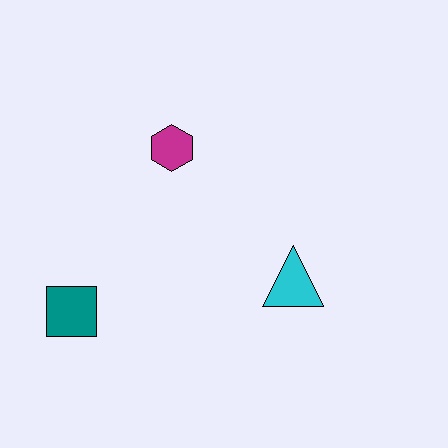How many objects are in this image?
There are 3 objects.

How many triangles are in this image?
There is 1 triangle.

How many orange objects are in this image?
There are no orange objects.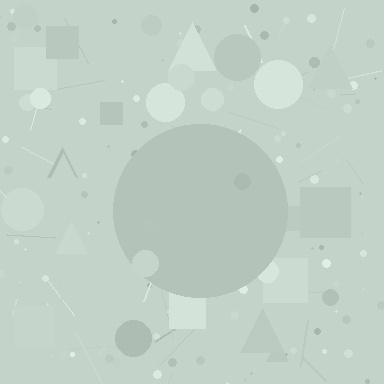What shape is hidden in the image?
A circle is hidden in the image.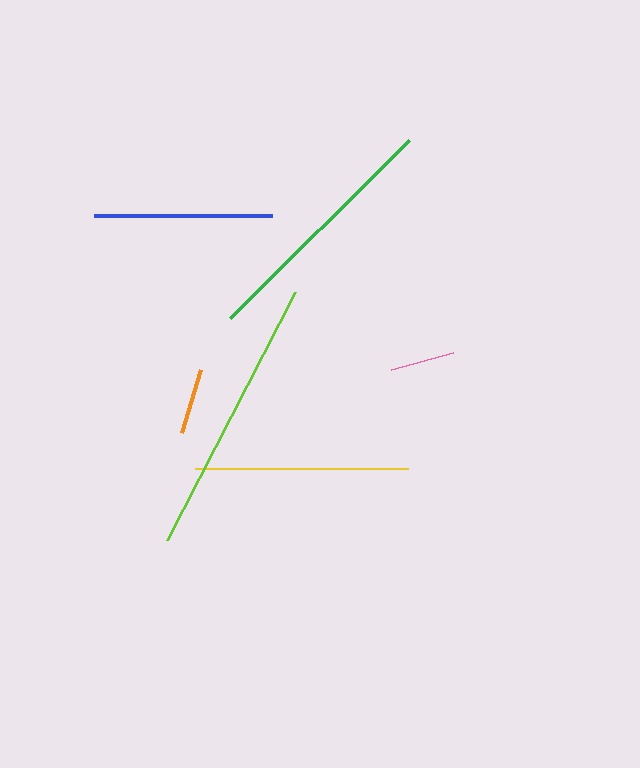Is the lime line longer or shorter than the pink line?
The lime line is longer than the pink line.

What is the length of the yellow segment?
The yellow segment is approximately 214 pixels long.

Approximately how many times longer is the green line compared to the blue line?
The green line is approximately 1.4 times the length of the blue line.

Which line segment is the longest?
The lime line is the longest at approximately 280 pixels.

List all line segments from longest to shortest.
From longest to shortest: lime, green, yellow, blue, orange, pink.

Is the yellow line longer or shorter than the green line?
The green line is longer than the yellow line.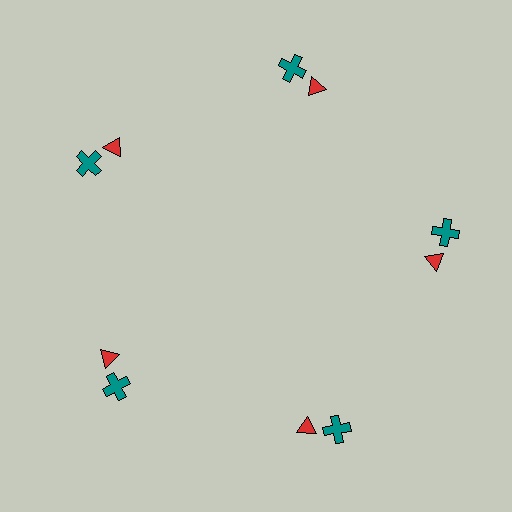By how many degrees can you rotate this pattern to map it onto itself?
The pattern maps onto itself every 72 degrees of rotation.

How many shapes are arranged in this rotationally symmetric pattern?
There are 10 shapes, arranged in 5 groups of 2.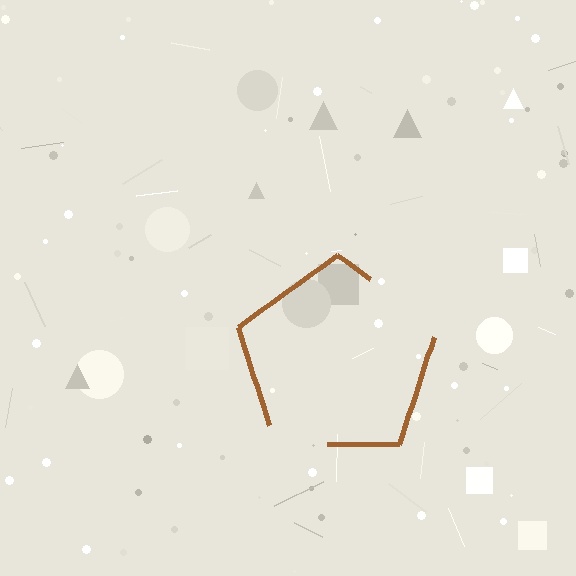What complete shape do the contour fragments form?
The contour fragments form a pentagon.